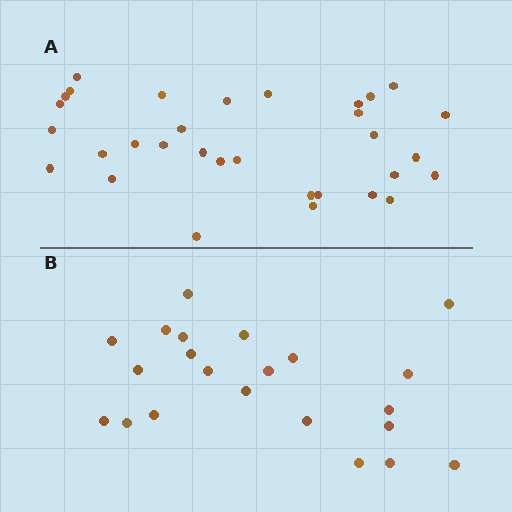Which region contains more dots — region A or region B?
Region A (the top region) has more dots.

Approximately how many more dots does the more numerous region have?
Region A has roughly 10 or so more dots than region B.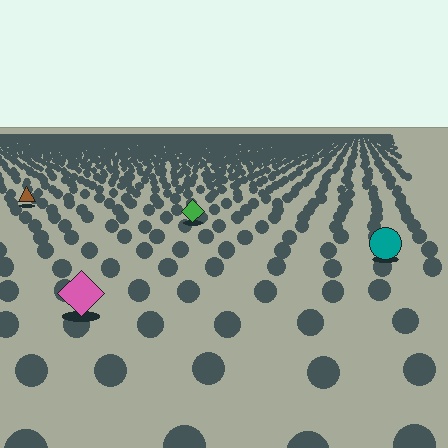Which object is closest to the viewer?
The pink diamond is closest. The texture marks near it are larger and more spread out.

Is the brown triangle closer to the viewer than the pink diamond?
No. The pink diamond is closer — you can tell from the texture gradient: the ground texture is coarser near it.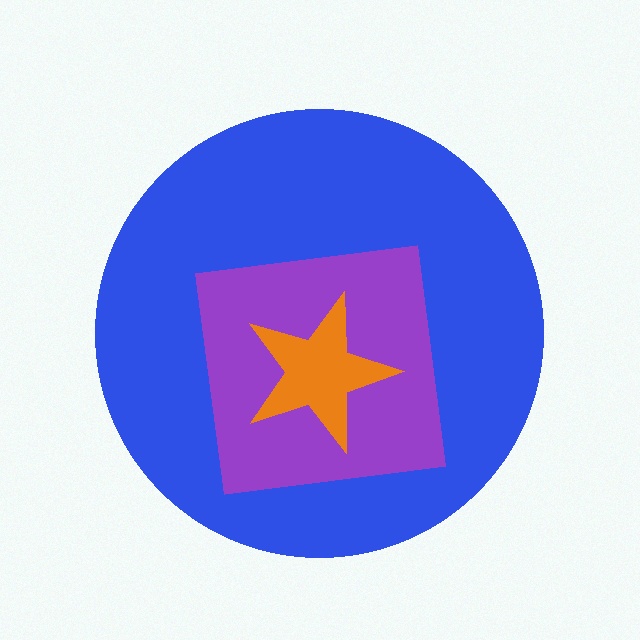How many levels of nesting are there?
3.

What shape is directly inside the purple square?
The orange star.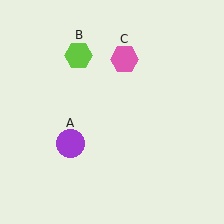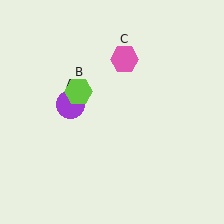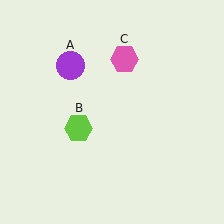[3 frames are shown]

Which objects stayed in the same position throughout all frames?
Pink hexagon (object C) remained stationary.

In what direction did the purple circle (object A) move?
The purple circle (object A) moved up.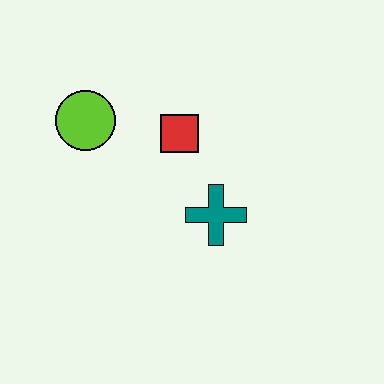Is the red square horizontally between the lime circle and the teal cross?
Yes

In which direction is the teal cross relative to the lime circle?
The teal cross is to the right of the lime circle.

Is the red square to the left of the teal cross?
Yes